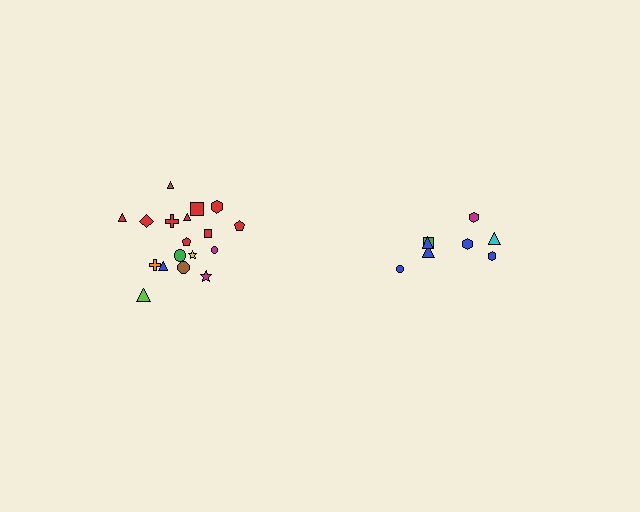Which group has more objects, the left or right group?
The left group.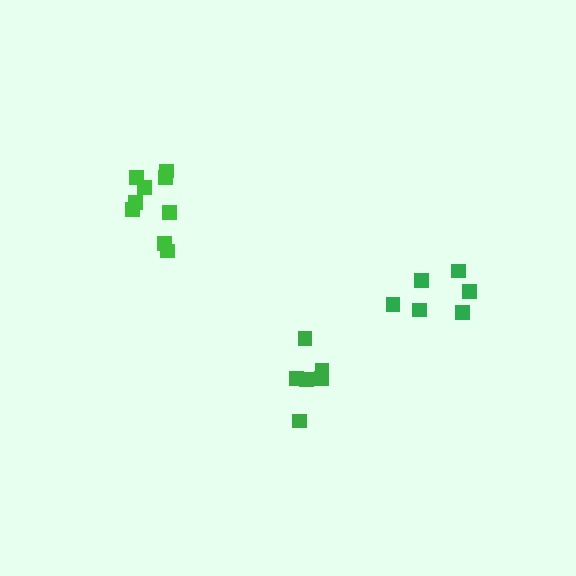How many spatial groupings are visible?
There are 3 spatial groupings.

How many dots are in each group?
Group 1: 6 dots, Group 2: 6 dots, Group 3: 9 dots (21 total).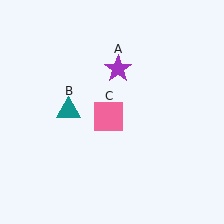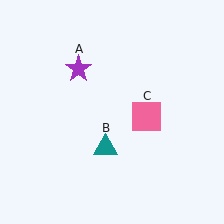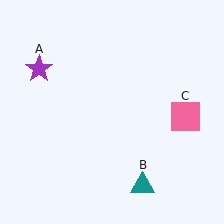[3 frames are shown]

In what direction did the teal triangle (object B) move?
The teal triangle (object B) moved down and to the right.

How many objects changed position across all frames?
3 objects changed position: purple star (object A), teal triangle (object B), pink square (object C).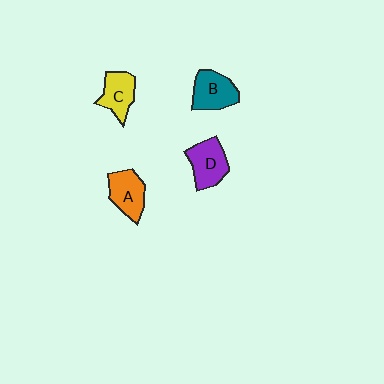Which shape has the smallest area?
Shape C (yellow).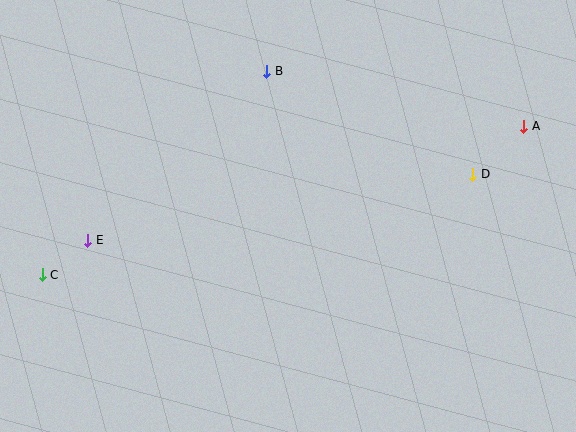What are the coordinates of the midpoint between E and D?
The midpoint between E and D is at (280, 207).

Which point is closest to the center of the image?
Point B at (267, 71) is closest to the center.